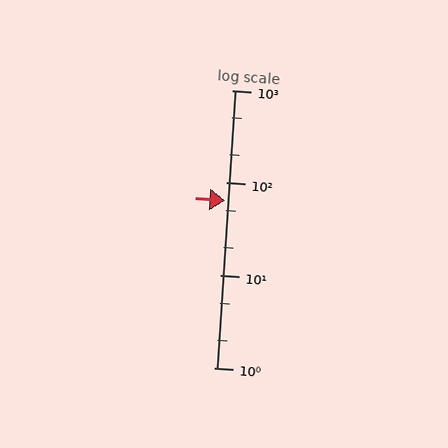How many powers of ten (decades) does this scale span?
The scale spans 3 decades, from 1 to 1000.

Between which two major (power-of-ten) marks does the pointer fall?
The pointer is between 10 and 100.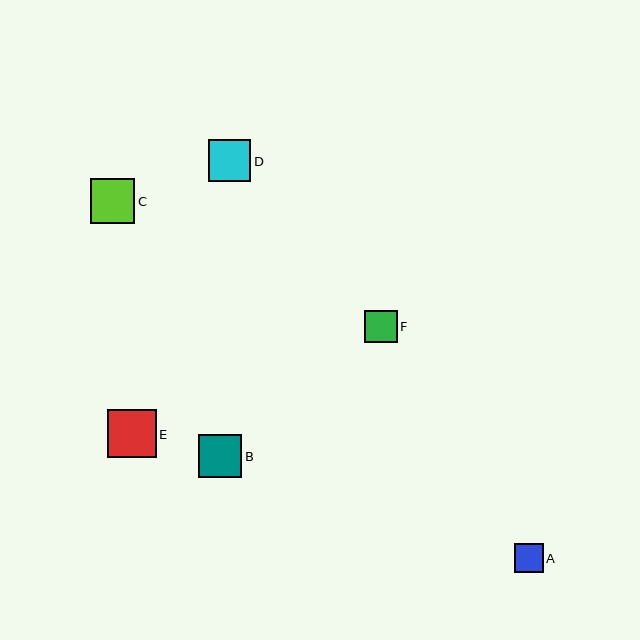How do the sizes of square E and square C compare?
Square E and square C are approximately the same size.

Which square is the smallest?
Square A is the smallest with a size of approximately 29 pixels.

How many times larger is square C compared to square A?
Square C is approximately 1.5 times the size of square A.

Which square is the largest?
Square E is the largest with a size of approximately 48 pixels.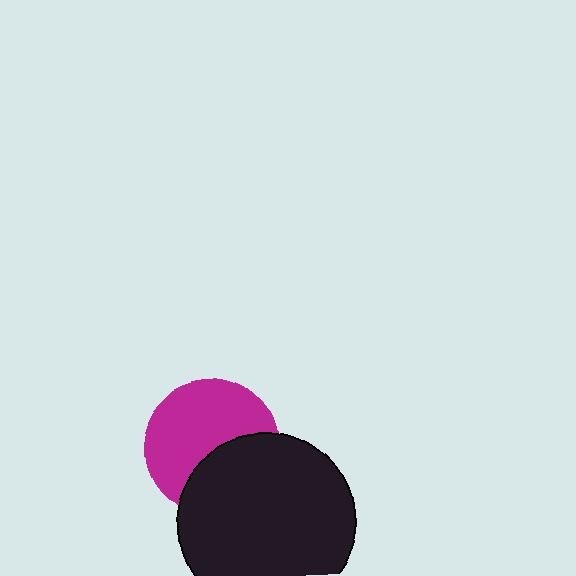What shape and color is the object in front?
The object in front is a black circle.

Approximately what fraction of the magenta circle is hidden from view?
Roughly 39% of the magenta circle is hidden behind the black circle.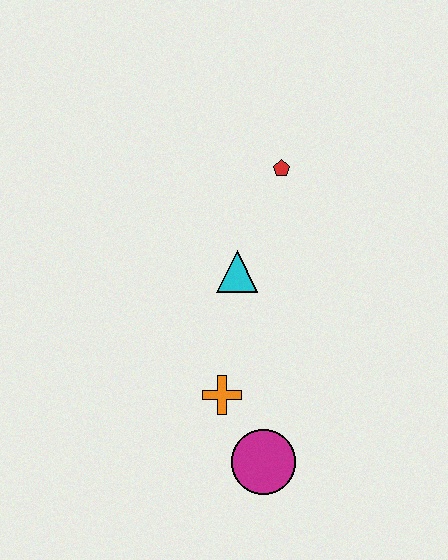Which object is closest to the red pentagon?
The cyan triangle is closest to the red pentagon.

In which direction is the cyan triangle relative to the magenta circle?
The cyan triangle is above the magenta circle.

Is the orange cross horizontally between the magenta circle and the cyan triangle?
No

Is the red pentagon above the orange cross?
Yes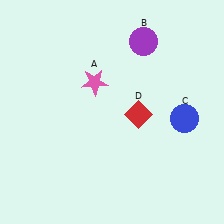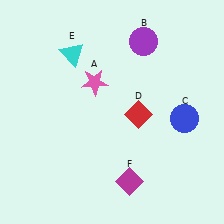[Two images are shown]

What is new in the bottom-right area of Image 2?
A magenta diamond (F) was added in the bottom-right area of Image 2.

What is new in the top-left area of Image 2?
A cyan triangle (E) was added in the top-left area of Image 2.